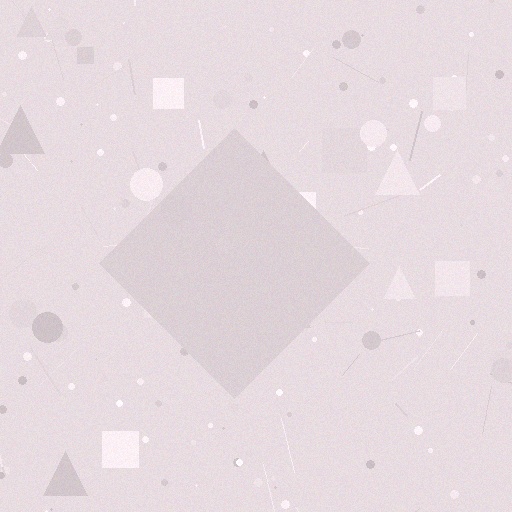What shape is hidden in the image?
A diamond is hidden in the image.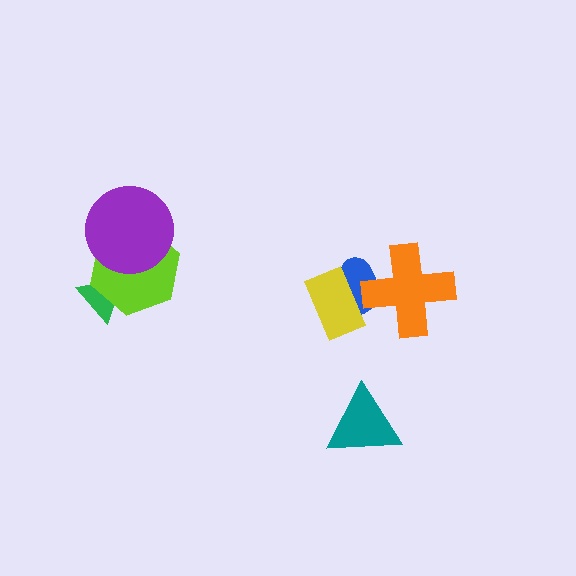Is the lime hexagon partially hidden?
Yes, it is partially covered by another shape.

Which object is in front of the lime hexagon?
The purple circle is in front of the lime hexagon.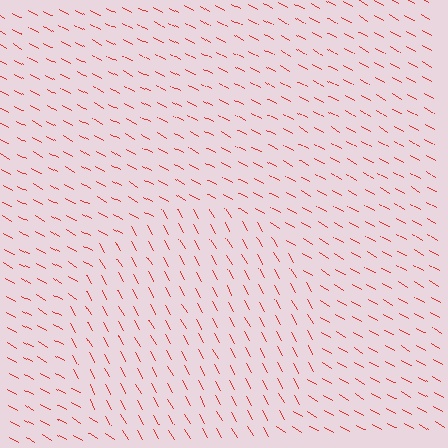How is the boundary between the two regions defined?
The boundary is defined purely by a change in line orientation (approximately 30 degrees difference). All lines are the same color and thickness.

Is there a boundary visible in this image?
Yes, there is a texture boundary formed by a change in line orientation.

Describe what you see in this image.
The image is filled with small red line segments. A circle region in the image has lines oriented differently from the surrounding lines, creating a visible texture boundary.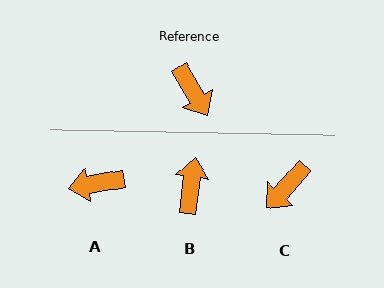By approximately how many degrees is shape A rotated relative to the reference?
Approximately 111 degrees clockwise.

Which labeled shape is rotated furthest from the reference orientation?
B, about 142 degrees away.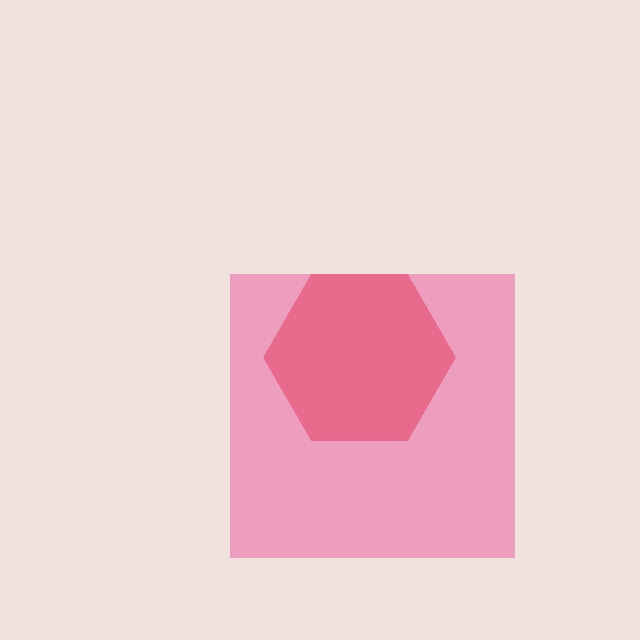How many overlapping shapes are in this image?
There are 2 overlapping shapes in the image.